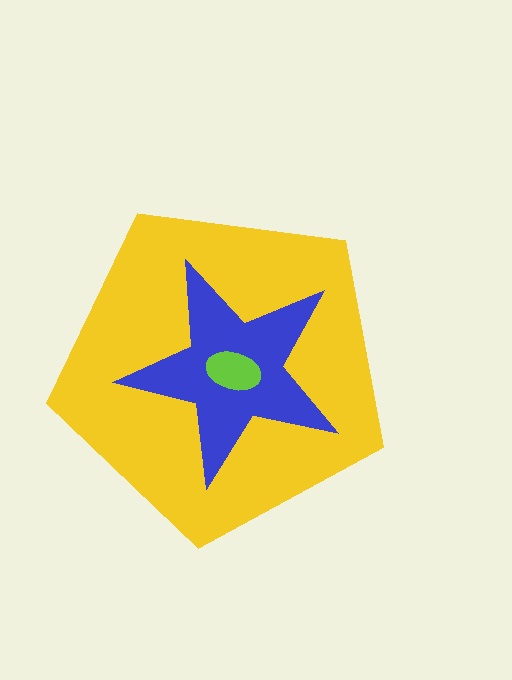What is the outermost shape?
The yellow pentagon.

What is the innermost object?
The lime ellipse.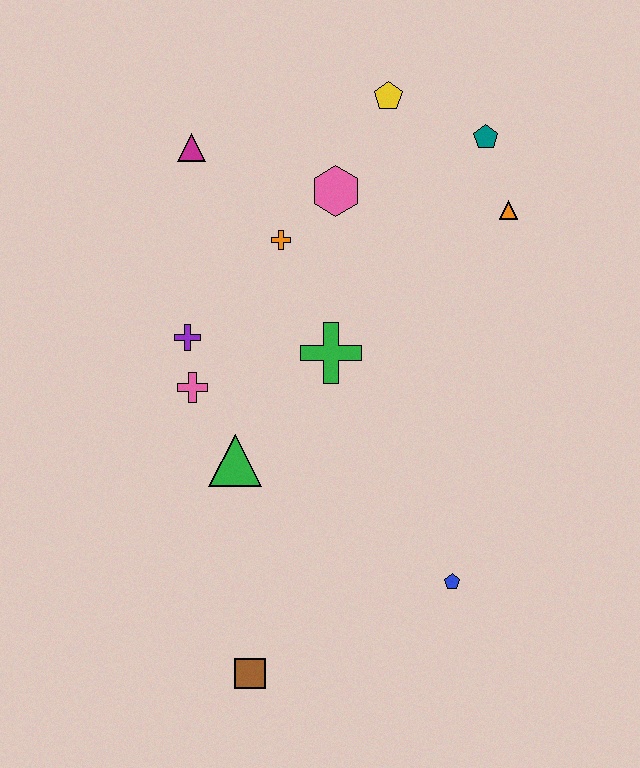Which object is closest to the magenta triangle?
The orange cross is closest to the magenta triangle.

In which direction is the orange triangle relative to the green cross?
The orange triangle is to the right of the green cross.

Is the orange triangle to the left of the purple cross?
No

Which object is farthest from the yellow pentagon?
The brown square is farthest from the yellow pentagon.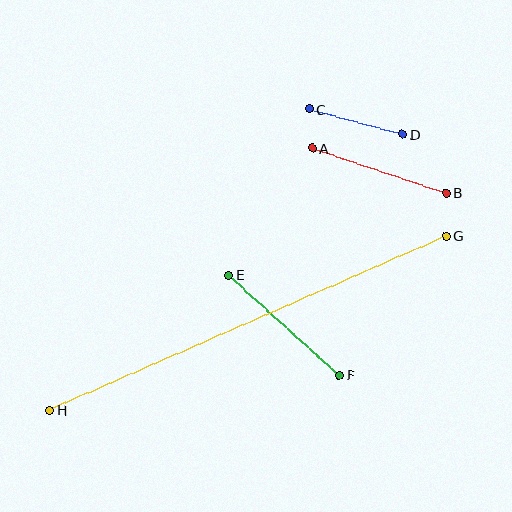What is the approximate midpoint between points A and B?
The midpoint is at approximately (379, 170) pixels.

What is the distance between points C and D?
The distance is approximately 97 pixels.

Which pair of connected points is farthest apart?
Points G and H are farthest apart.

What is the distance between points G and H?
The distance is approximately 433 pixels.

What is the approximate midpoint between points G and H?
The midpoint is at approximately (248, 323) pixels.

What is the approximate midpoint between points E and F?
The midpoint is at approximately (284, 325) pixels.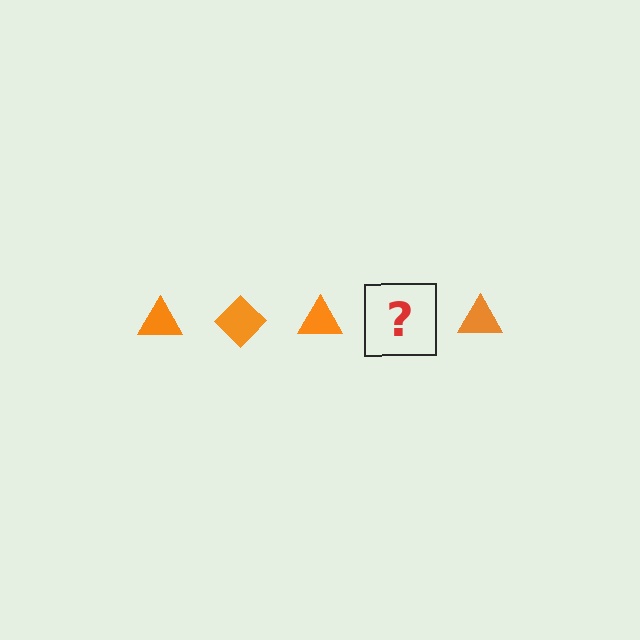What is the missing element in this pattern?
The missing element is an orange diamond.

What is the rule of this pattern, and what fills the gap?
The rule is that the pattern cycles through triangle, diamond shapes in orange. The gap should be filled with an orange diamond.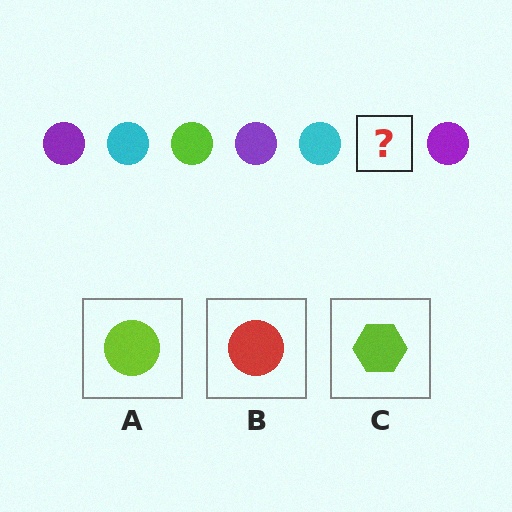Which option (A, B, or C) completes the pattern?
A.